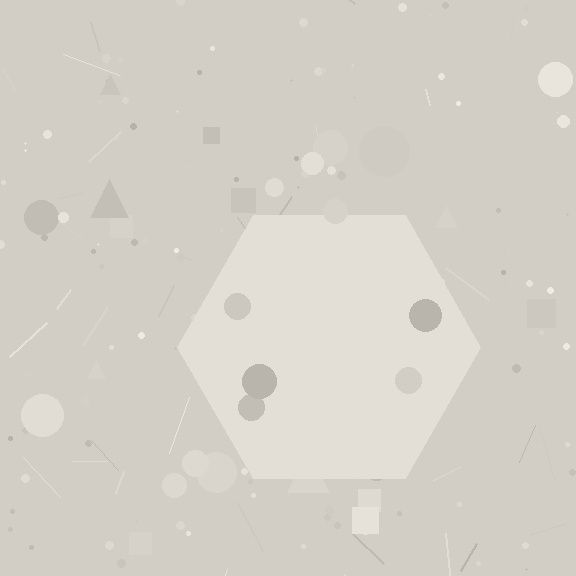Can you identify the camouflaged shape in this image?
The camouflaged shape is a hexagon.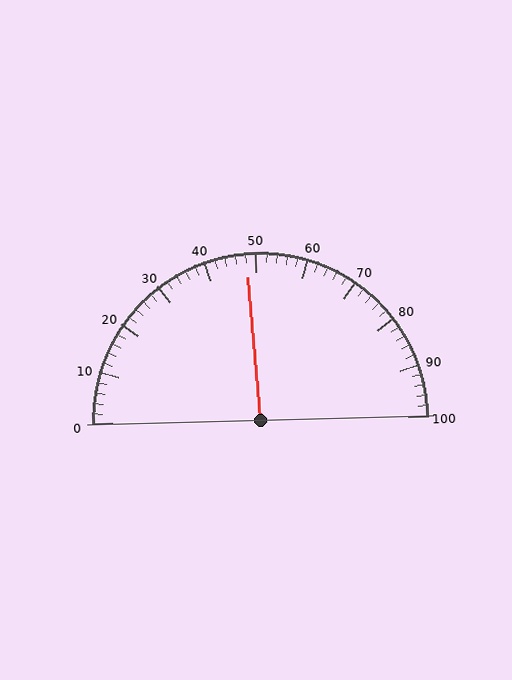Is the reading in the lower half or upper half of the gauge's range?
The reading is in the lower half of the range (0 to 100).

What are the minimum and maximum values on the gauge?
The gauge ranges from 0 to 100.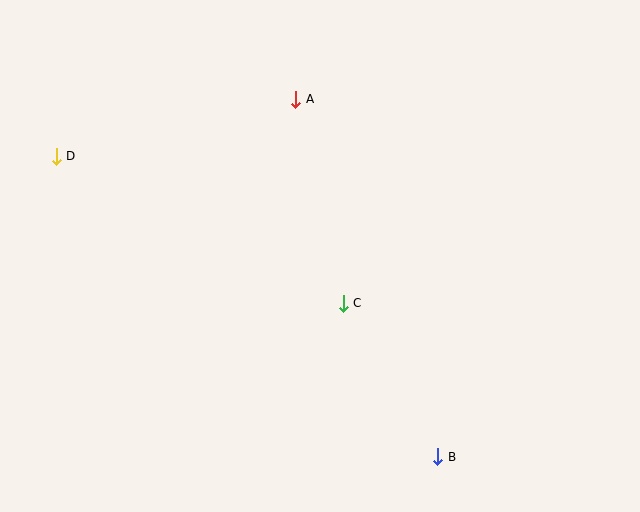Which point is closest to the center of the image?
Point C at (343, 303) is closest to the center.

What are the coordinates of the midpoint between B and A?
The midpoint between B and A is at (367, 278).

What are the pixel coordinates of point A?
Point A is at (296, 99).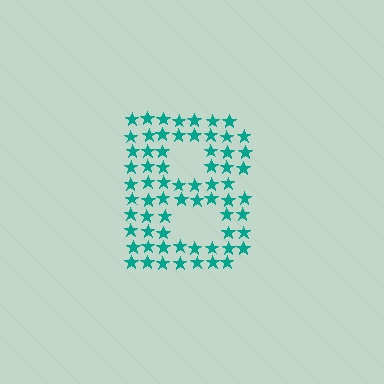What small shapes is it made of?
It is made of small stars.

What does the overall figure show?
The overall figure shows the letter B.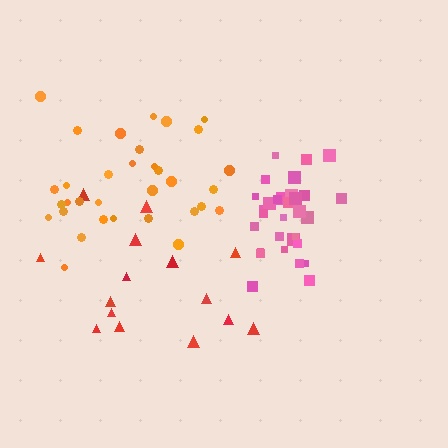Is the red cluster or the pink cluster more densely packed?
Pink.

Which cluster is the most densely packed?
Pink.